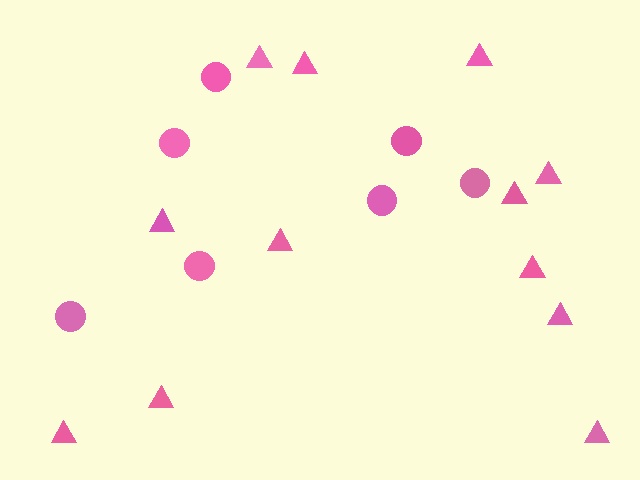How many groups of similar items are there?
There are 2 groups: one group of circles (7) and one group of triangles (12).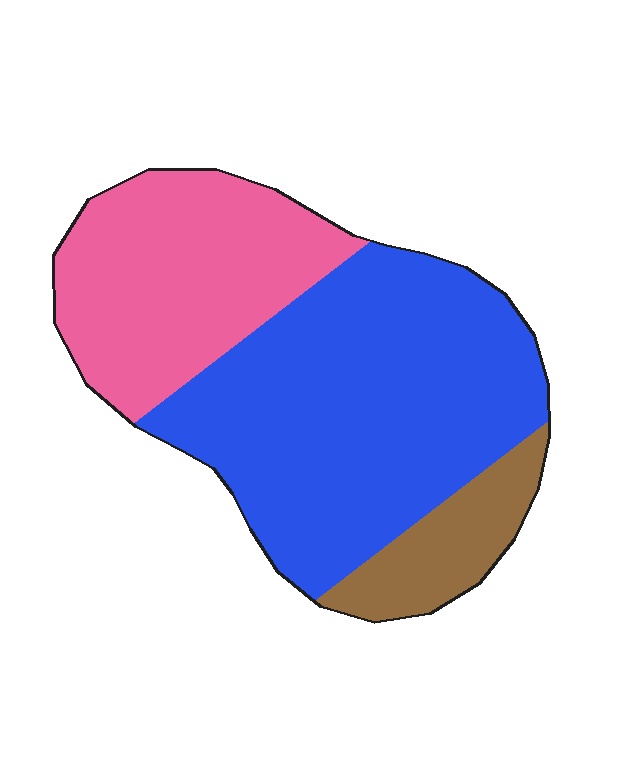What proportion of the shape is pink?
Pink takes up about one third (1/3) of the shape.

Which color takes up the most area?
Blue, at roughly 55%.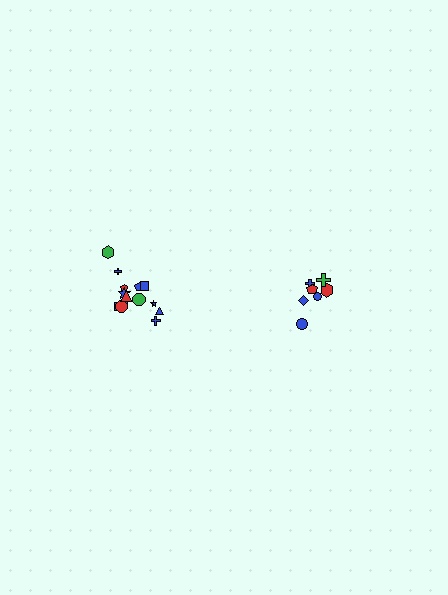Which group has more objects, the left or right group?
The left group.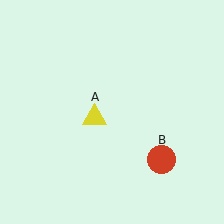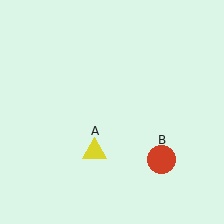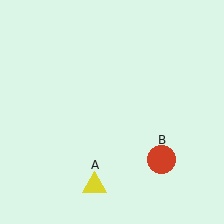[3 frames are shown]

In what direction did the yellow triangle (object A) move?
The yellow triangle (object A) moved down.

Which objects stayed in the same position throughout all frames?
Red circle (object B) remained stationary.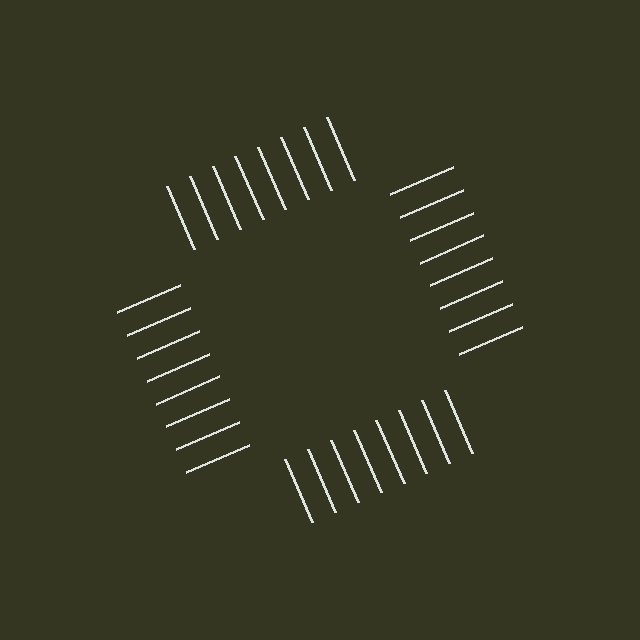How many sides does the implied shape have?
4 sides — the line-ends trace a square.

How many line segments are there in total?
32 — 8 along each of the 4 edges.